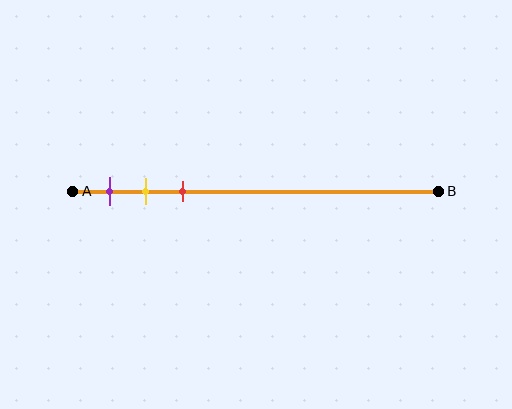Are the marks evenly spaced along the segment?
Yes, the marks are approximately evenly spaced.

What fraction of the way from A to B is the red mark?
The red mark is approximately 30% (0.3) of the way from A to B.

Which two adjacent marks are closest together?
The yellow and red marks are the closest adjacent pair.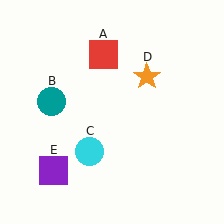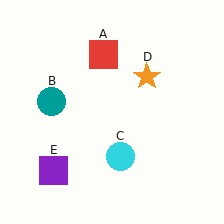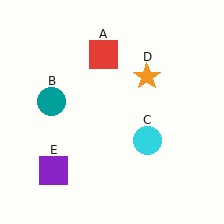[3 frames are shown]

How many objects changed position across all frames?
1 object changed position: cyan circle (object C).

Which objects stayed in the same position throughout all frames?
Red square (object A) and teal circle (object B) and orange star (object D) and purple square (object E) remained stationary.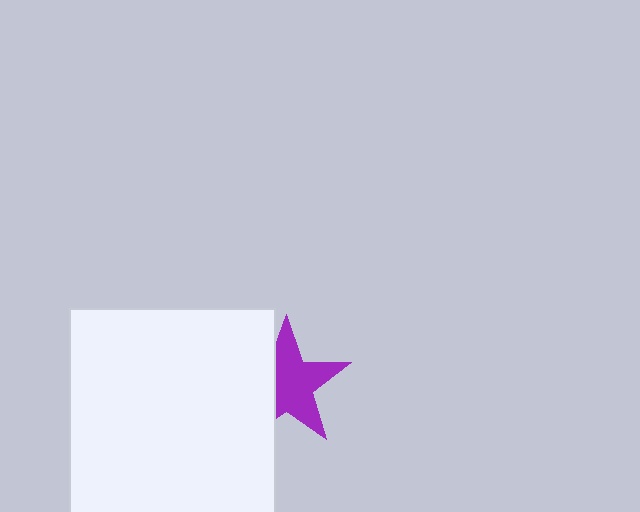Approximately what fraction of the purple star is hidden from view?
Roughly 34% of the purple star is hidden behind the white square.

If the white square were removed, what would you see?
You would see the complete purple star.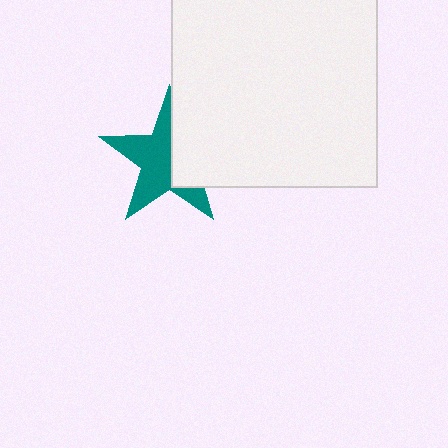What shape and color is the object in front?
The object in front is a white square.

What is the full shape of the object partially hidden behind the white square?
The partially hidden object is a teal star.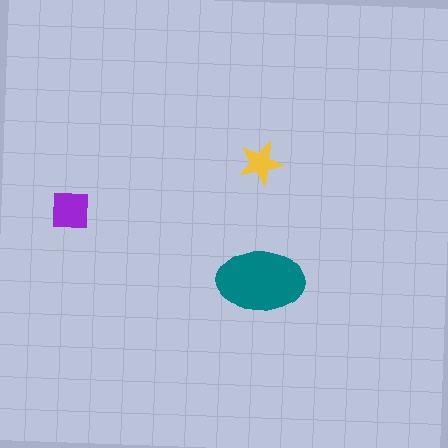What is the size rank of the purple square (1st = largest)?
2nd.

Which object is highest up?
The yellow star is topmost.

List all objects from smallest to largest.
The yellow star, the purple square, the teal ellipse.